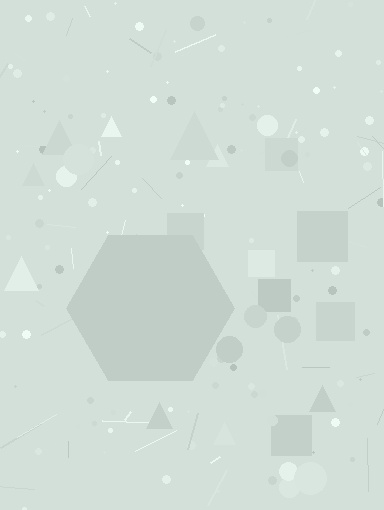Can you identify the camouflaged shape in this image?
The camouflaged shape is a hexagon.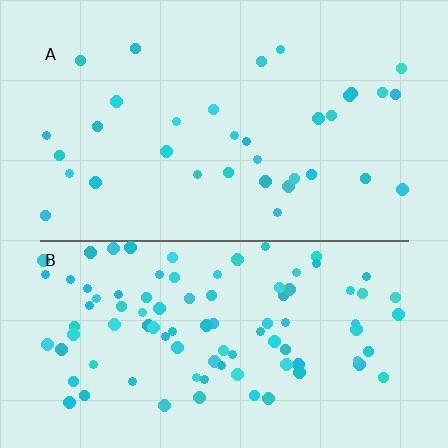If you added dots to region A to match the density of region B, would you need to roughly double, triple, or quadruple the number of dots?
Approximately triple.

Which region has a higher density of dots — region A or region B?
B (the bottom).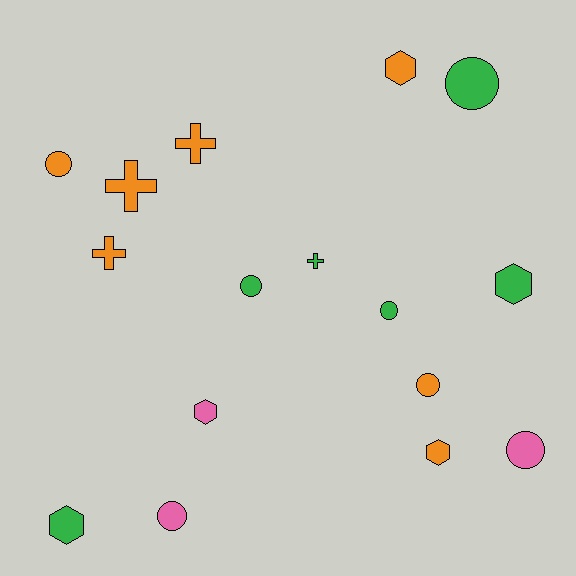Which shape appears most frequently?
Circle, with 7 objects.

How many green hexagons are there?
There are 2 green hexagons.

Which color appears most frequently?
Orange, with 7 objects.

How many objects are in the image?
There are 16 objects.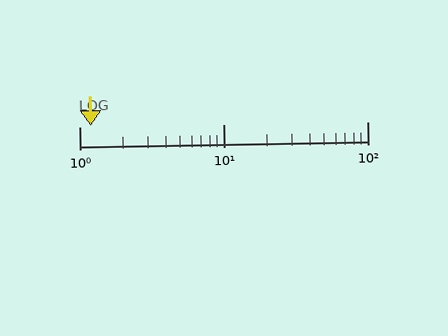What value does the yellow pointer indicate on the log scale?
The pointer indicates approximately 1.2.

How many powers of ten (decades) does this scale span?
The scale spans 2 decades, from 1 to 100.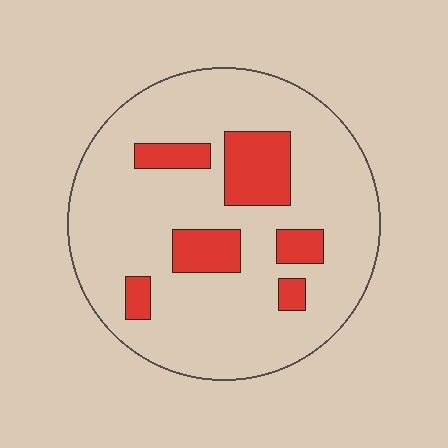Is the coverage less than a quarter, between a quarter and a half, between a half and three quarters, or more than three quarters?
Less than a quarter.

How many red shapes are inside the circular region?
6.